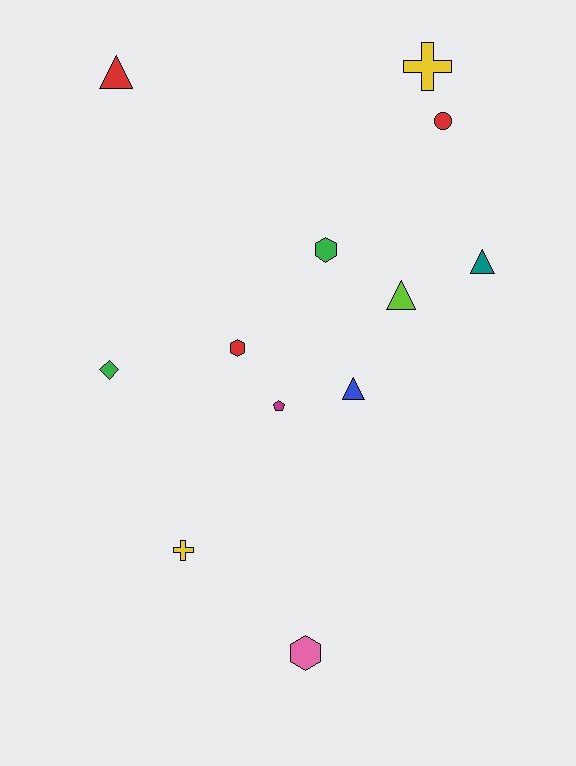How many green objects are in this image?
There are 2 green objects.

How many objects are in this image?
There are 12 objects.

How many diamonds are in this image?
There is 1 diamond.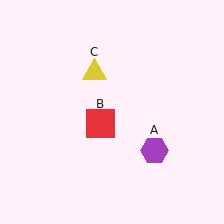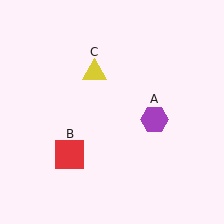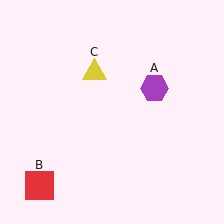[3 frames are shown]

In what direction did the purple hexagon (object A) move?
The purple hexagon (object A) moved up.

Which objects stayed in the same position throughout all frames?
Yellow triangle (object C) remained stationary.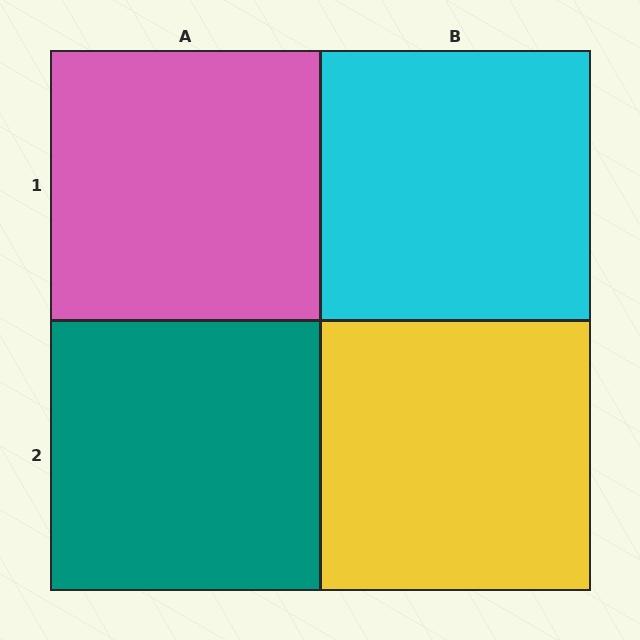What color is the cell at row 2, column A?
Teal.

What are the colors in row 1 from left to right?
Pink, cyan.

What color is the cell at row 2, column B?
Yellow.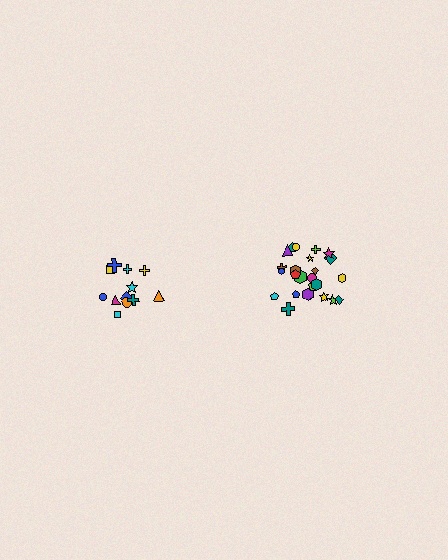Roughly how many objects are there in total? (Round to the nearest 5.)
Roughly 35 objects in total.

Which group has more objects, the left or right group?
The right group.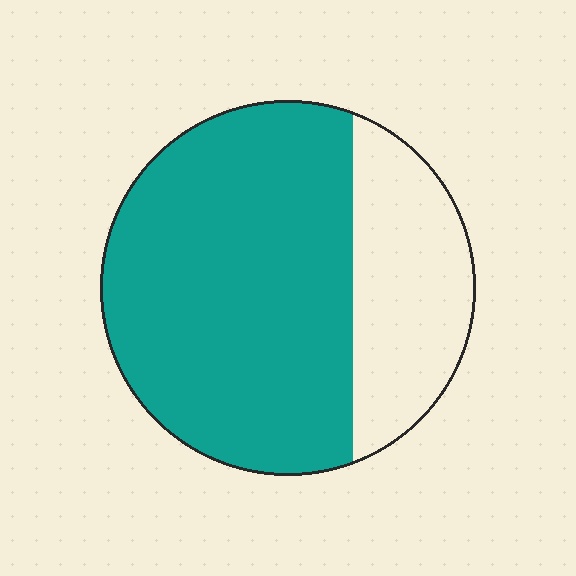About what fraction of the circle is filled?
About three quarters (3/4).